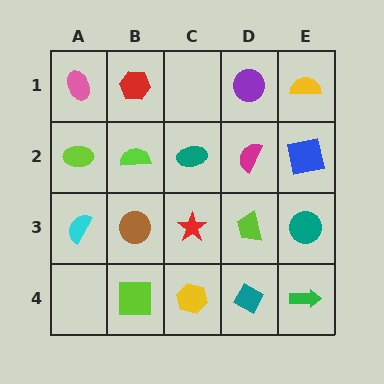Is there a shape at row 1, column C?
No, that cell is empty.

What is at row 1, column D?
A purple circle.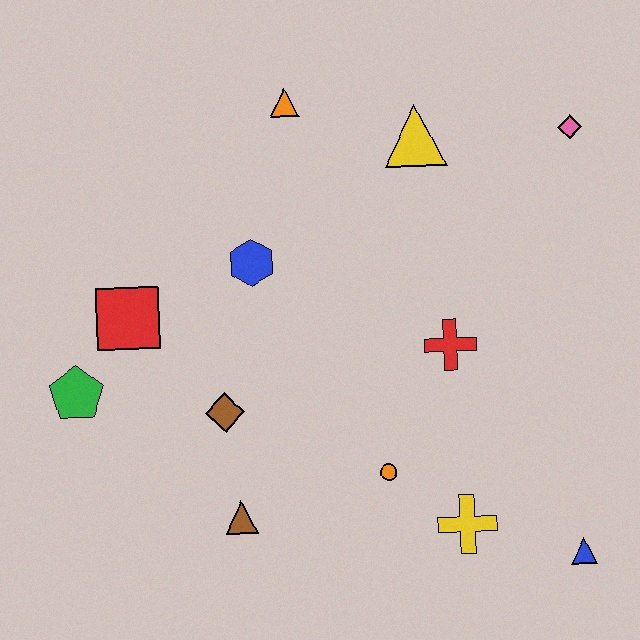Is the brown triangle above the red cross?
No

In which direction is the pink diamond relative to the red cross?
The pink diamond is above the red cross.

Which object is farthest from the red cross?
The green pentagon is farthest from the red cross.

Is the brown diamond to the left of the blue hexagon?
Yes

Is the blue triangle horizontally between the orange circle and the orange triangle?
No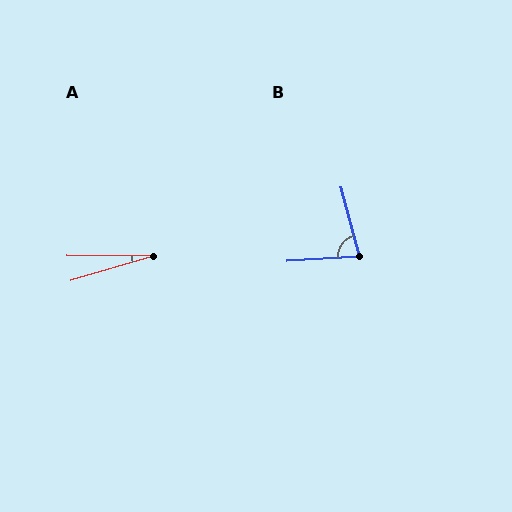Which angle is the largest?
B, at approximately 78 degrees.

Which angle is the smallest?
A, at approximately 17 degrees.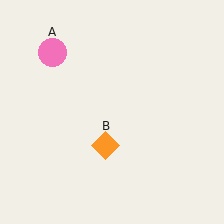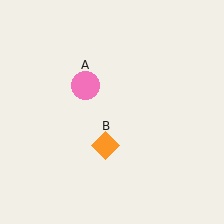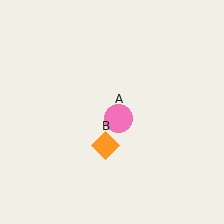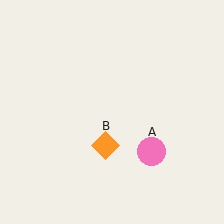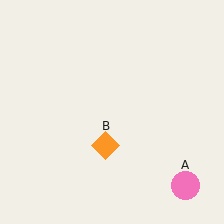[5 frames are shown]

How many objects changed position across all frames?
1 object changed position: pink circle (object A).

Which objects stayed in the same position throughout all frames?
Orange diamond (object B) remained stationary.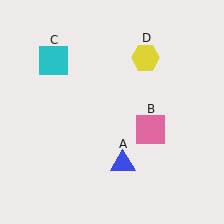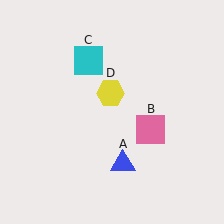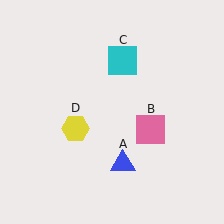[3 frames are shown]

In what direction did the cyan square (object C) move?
The cyan square (object C) moved right.